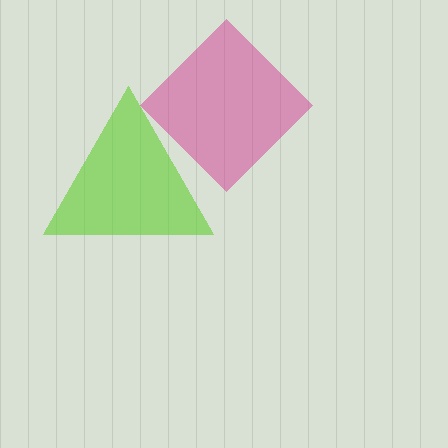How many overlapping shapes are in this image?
There are 2 overlapping shapes in the image.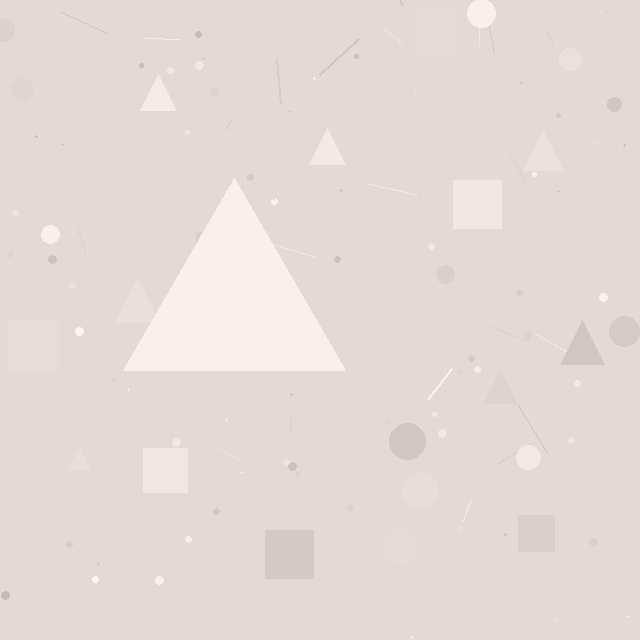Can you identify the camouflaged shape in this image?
The camouflaged shape is a triangle.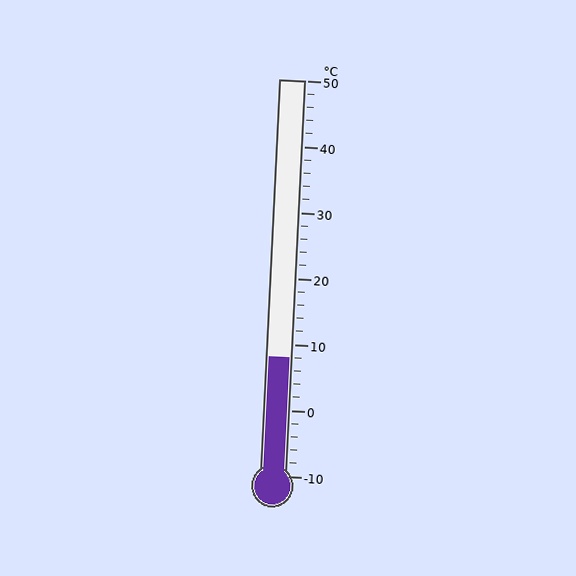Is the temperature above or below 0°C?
The temperature is above 0°C.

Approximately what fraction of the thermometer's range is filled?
The thermometer is filled to approximately 30% of its range.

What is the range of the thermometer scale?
The thermometer scale ranges from -10°C to 50°C.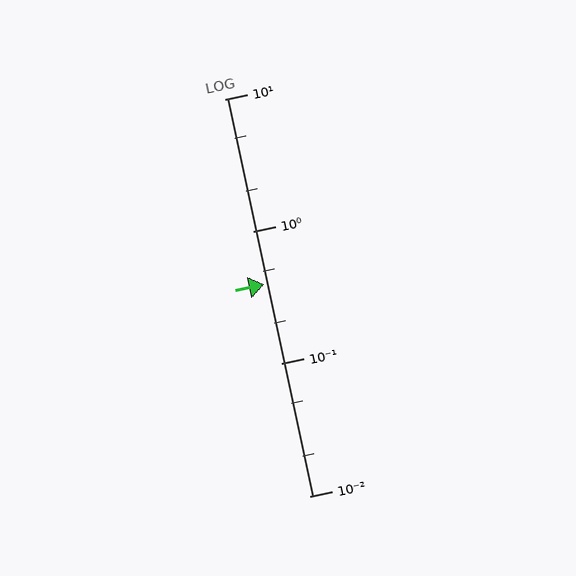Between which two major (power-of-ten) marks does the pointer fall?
The pointer is between 0.1 and 1.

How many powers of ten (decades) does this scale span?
The scale spans 3 decades, from 0.01 to 10.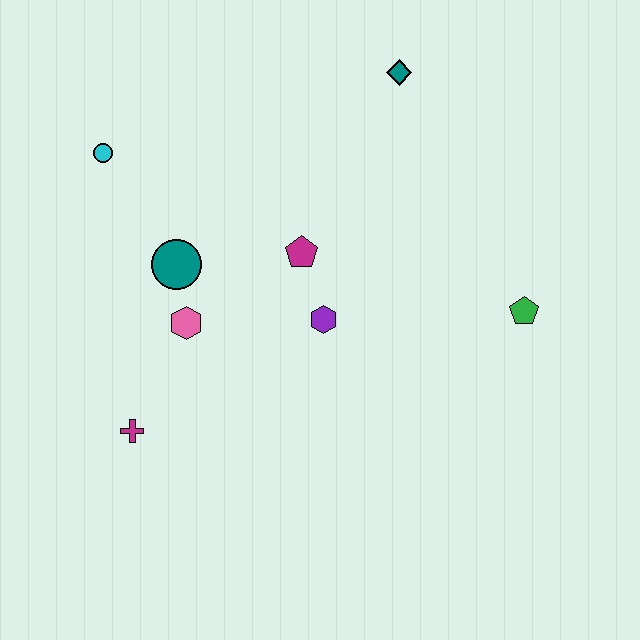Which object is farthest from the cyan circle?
The green pentagon is farthest from the cyan circle.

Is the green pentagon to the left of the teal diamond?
No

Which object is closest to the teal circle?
The pink hexagon is closest to the teal circle.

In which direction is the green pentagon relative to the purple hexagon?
The green pentagon is to the right of the purple hexagon.